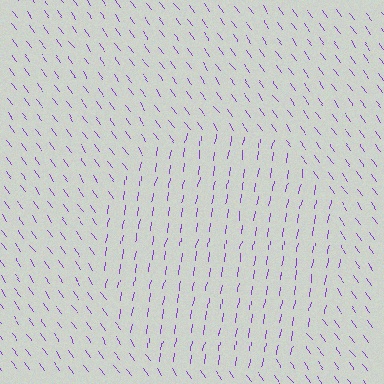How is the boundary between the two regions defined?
The boundary is defined purely by a change in line orientation (approximately 45 degrees difference). All lines are the same color and thickness.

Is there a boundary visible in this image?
Yes, there is a texture boundary formed by a change in line orientation.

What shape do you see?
I see a circle.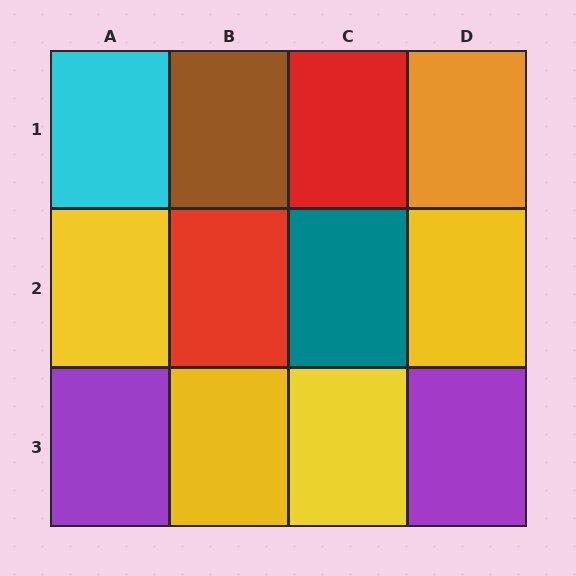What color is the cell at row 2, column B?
Red.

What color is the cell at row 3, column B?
Yellow.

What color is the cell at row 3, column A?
Purple.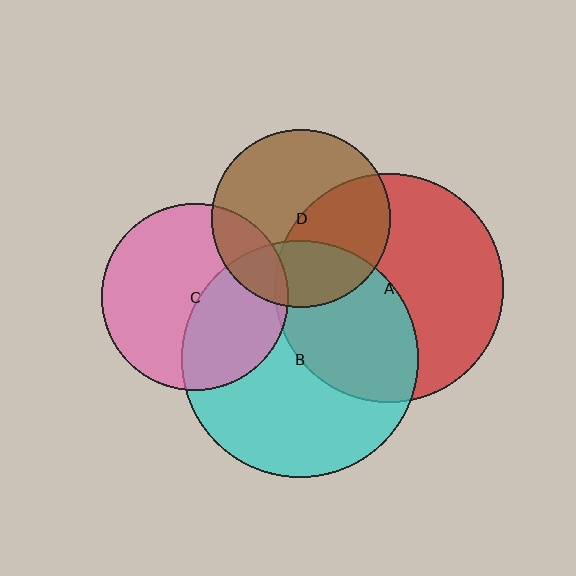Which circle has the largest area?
Circle B (cyan).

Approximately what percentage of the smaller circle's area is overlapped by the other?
Approximately 40%.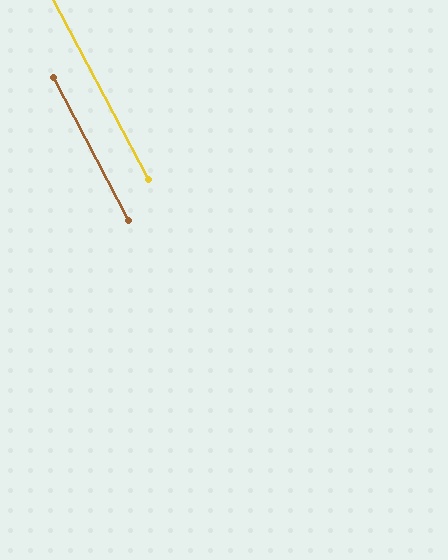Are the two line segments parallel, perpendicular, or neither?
Parallel — their directions differ by only 0.1°.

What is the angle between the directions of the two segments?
Approximately 0 degrees.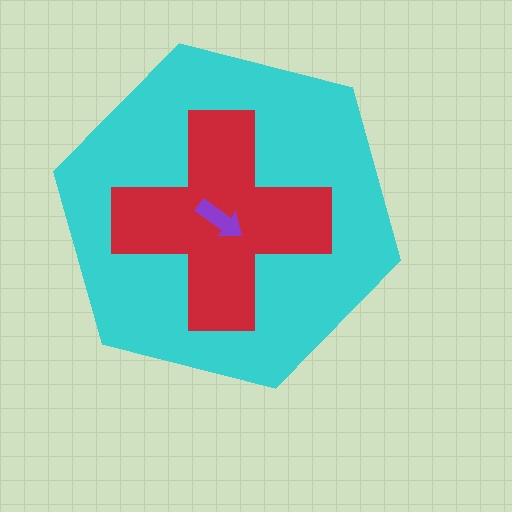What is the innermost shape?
The purple arrow.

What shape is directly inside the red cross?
The purple arrow.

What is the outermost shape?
The cyan hexagon.